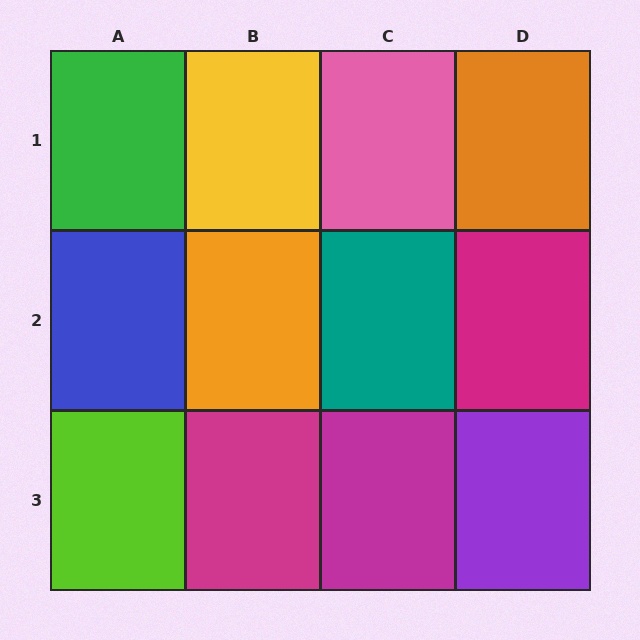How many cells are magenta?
3 cells are magenta.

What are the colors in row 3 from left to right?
Lime, magenta, magenta, purple.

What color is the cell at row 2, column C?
Teal.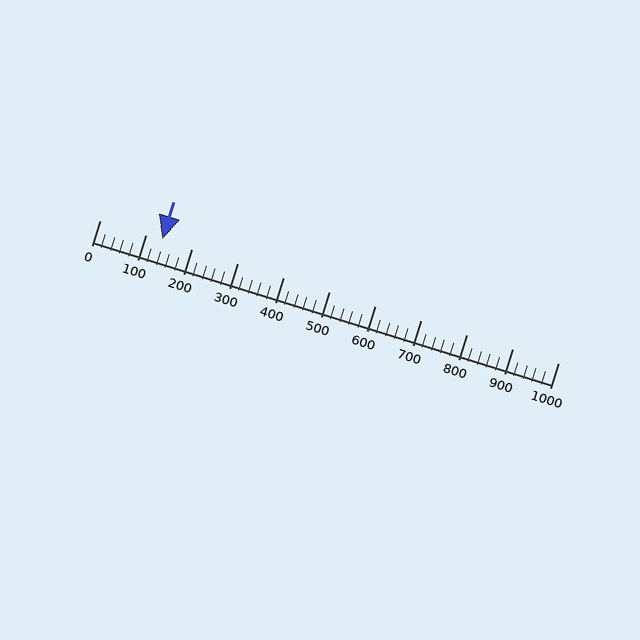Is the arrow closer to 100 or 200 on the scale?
The arrow is closer to 100.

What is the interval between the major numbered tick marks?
The major tick marks are spaced 100 units apart.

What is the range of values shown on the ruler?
The ruler shows values from 0 to 1000.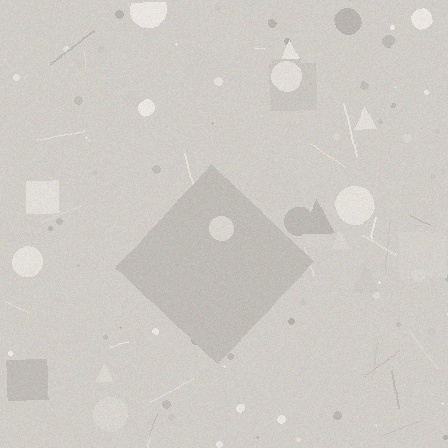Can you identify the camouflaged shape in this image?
The camouflaged shape is a diamond.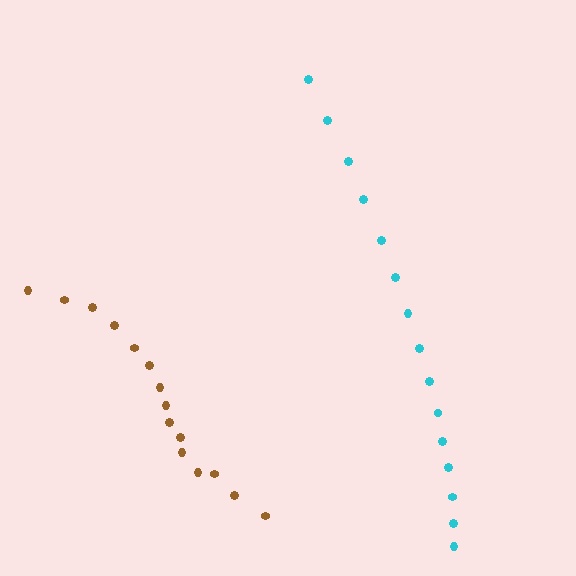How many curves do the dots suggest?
There are 2 distinct paths.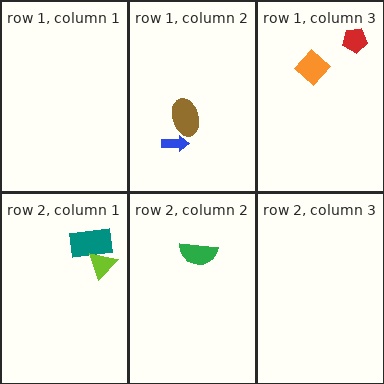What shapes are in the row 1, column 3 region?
The orange diamond, the red pentagon.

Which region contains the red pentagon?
The row 1, column 3 region.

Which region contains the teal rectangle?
The row 2, column 1 region.